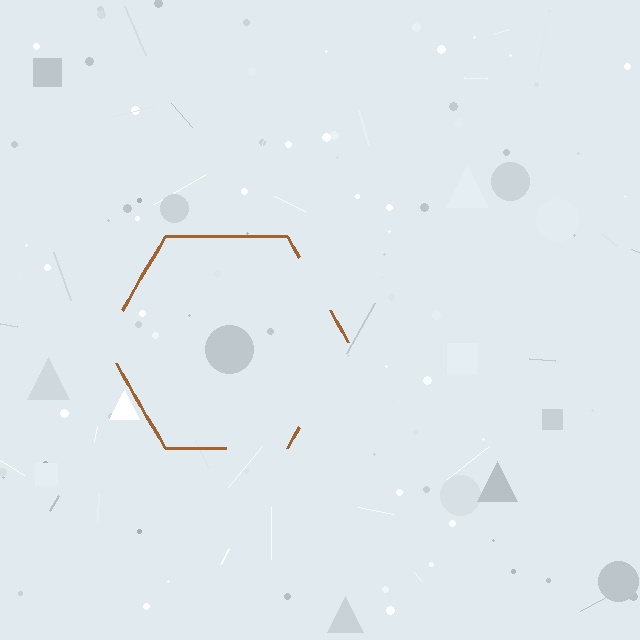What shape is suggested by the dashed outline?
The dashed outline suggests a hexagon.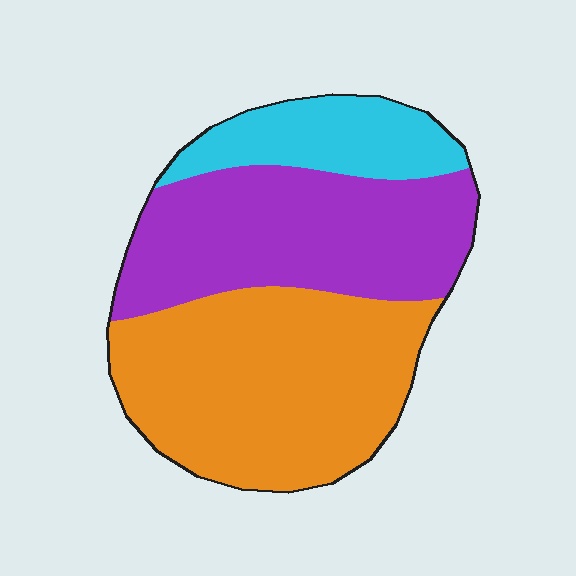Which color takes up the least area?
Cyan, at roughly 15%.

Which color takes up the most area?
Orange, at roughly 45%.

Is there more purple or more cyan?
Purple.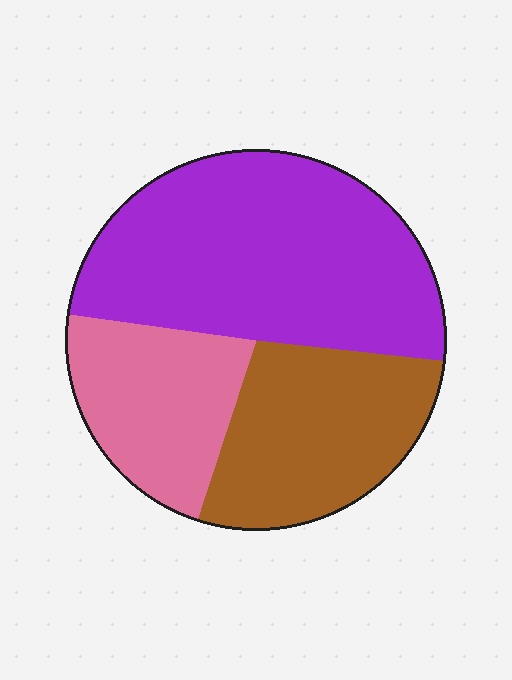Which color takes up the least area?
Pink, at roughly 20%.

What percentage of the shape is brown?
Brown takes up about one quarter (1/4) of the shape.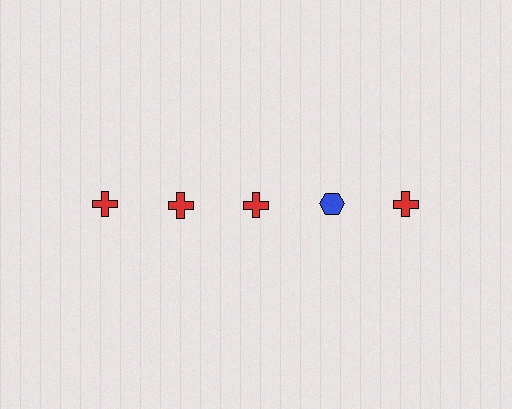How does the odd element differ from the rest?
It differs in both color (blue instead of red) and shape (hexagon instead of cross).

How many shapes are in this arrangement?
There are 5 shapes arranged in a grid pattern.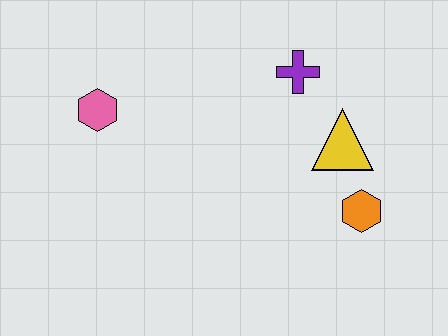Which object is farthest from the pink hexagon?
The orange hexagon is farthest from the pink hexagon.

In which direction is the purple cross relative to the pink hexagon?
The purple cross is to the right of the pink hexagon.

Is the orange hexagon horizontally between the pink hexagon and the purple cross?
No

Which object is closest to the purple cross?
The yellow triangle is closest to the purple cross.